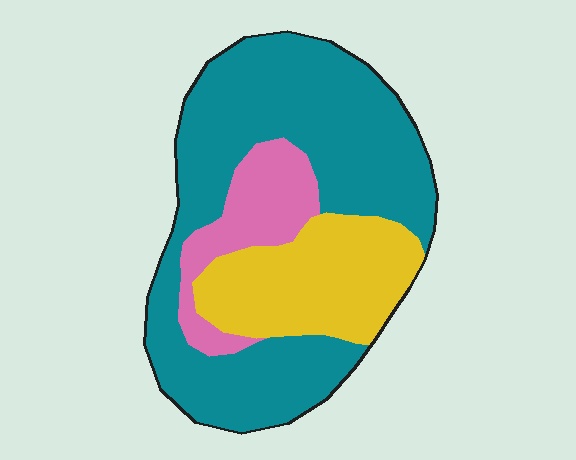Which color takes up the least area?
Pink, at roughly 15%.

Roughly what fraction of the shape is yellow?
Yellow covers around 25% of the shape.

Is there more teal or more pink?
Teal.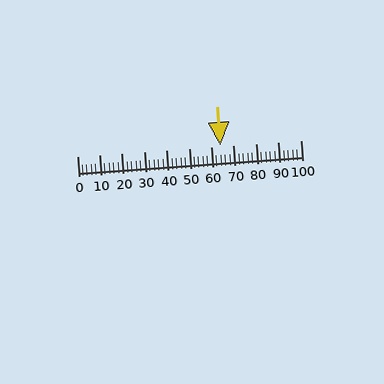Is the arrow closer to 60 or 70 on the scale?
The arrow is closer to 60.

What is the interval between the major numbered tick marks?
The major tick marks are spaced 10 units apart.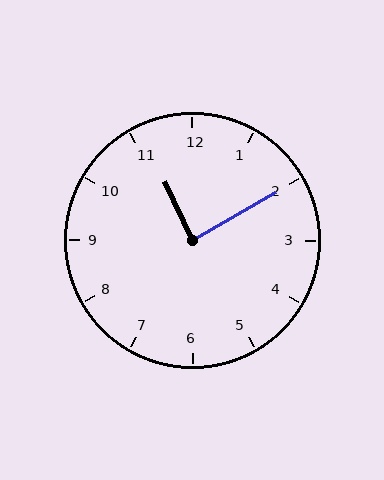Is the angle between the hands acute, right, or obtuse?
It is right.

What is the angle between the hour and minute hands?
Approximately 85 degrees.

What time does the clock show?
11:10.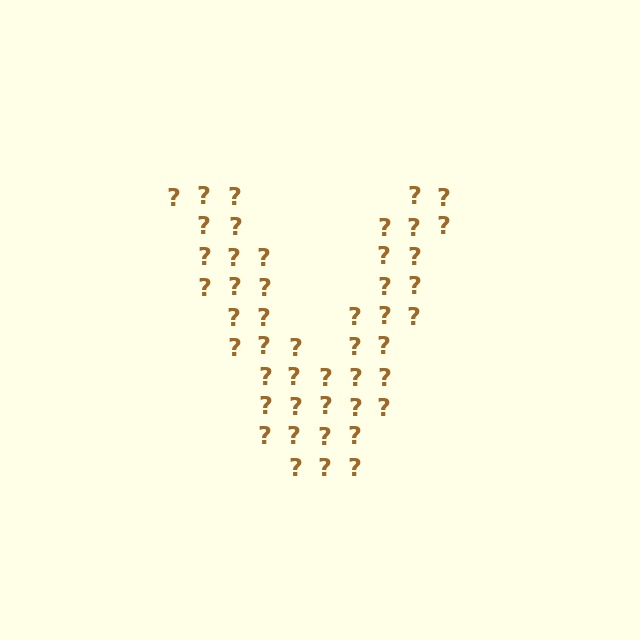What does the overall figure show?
The overall figure shows the letter V.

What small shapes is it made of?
It is made of small question marks.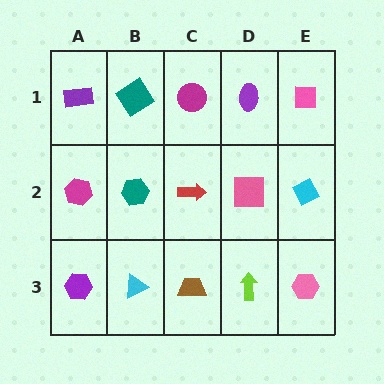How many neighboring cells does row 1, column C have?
3.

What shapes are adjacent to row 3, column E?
A cyan diamond (row 2, column E), a lime arrow (row 3, column D).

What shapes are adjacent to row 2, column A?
A purple rectangle (row 1, column A), a purple hexagon (row 3, column A), a teal hexagon (row 2, column B).